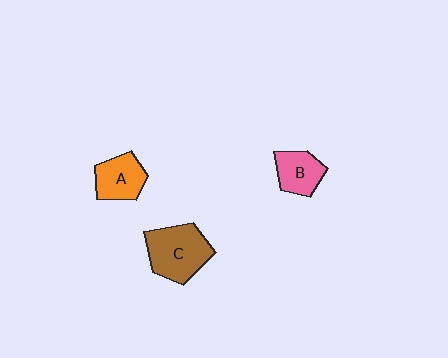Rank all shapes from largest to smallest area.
From largest to smallest: C (brown), A (orange), B (pink).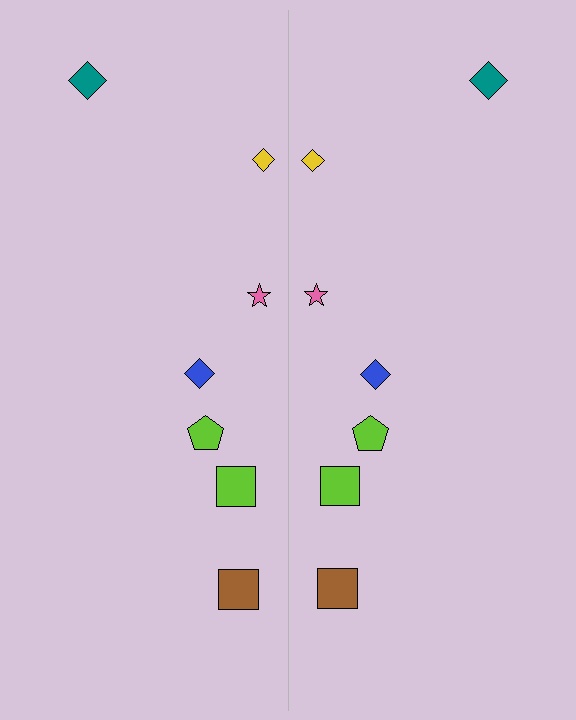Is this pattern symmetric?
Yes, this pattern has bilateral (reflection) symmetry.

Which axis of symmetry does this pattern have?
The pattern has a vertical axis of symmetry running through the center of the image.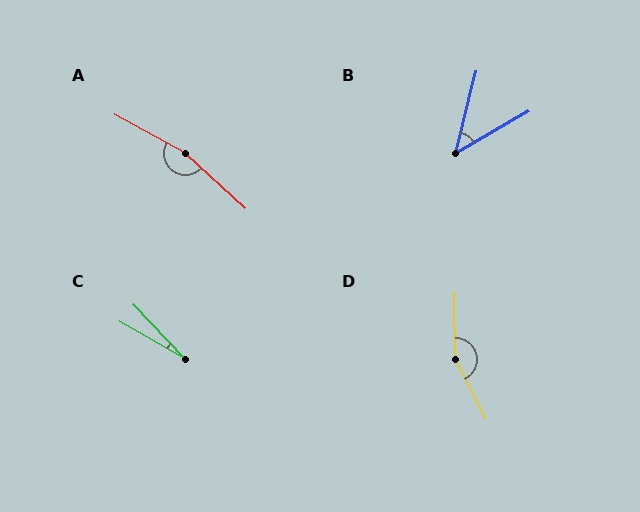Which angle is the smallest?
C, at approximately 17 degrees.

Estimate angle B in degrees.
Approximately 46 degrees.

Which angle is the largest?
A, at approximately 166 degrees.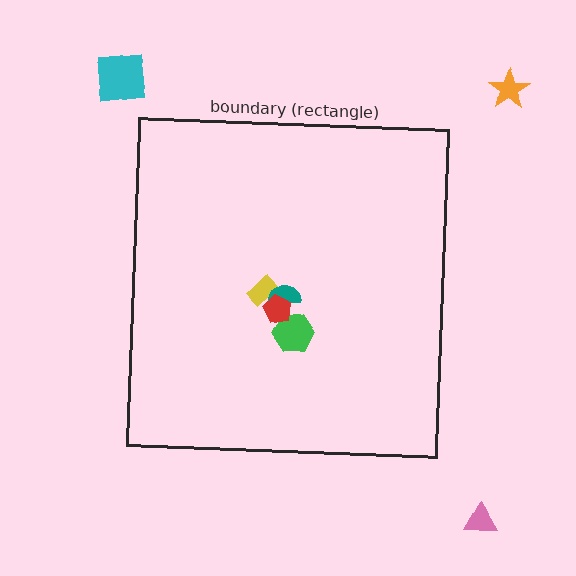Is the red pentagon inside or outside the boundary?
Inside.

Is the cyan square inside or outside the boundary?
Outside.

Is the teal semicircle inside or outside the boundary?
Inside.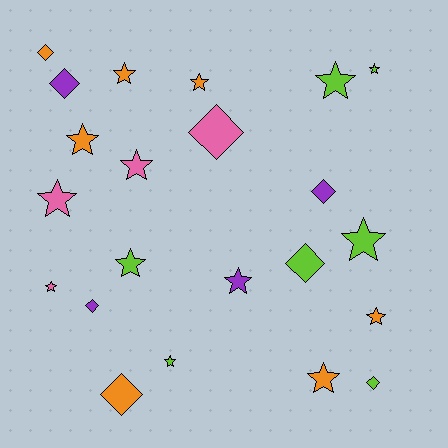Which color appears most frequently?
Orange, with 7 objects.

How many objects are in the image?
There are 22 objects.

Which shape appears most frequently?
Star, with 14 objects.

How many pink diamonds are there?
There is 1 pink diamond.